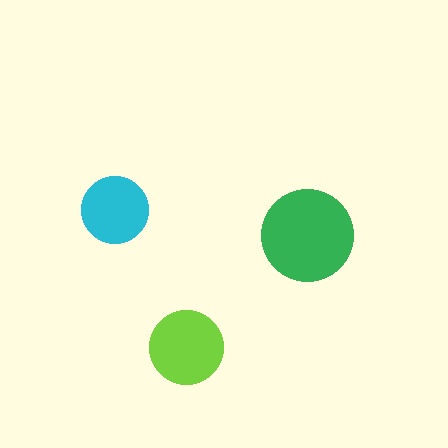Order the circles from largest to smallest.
the green one, the lime one, the cyan one.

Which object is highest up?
The cyan circle is topmost.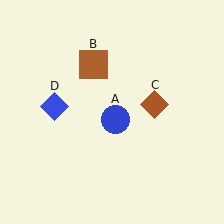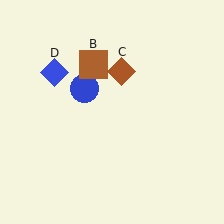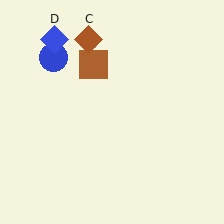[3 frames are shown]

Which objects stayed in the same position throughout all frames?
Brown square (object B) remained stationary.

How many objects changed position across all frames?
3 objects changed position: blue circle (object A), brown diamond (object C), blue diamond (object D).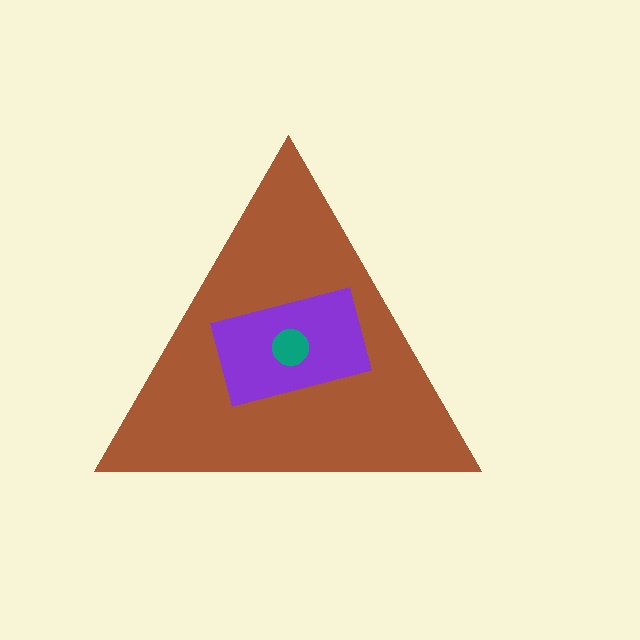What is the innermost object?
The teal circle.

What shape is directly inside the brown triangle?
The purple rectangle.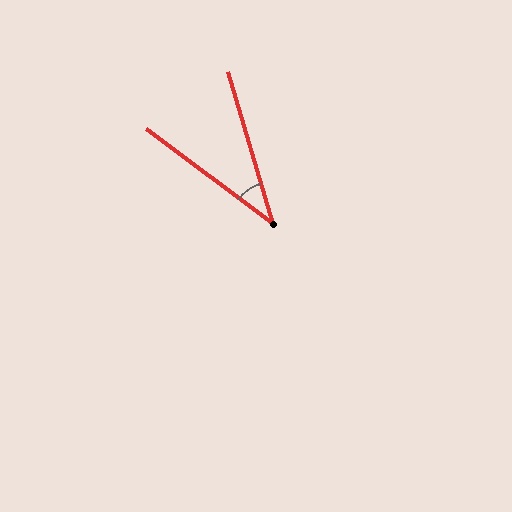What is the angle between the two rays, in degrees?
Approximately 37 degrees.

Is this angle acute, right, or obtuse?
It is acute.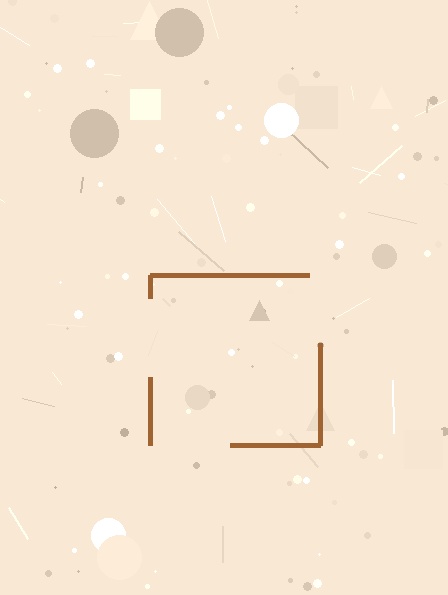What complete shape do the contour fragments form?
The contour fragments form a square.